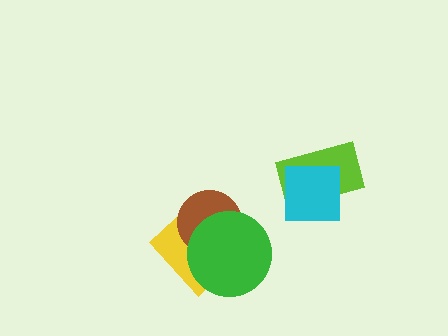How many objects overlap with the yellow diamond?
2 objects overlap with the yellow diamond.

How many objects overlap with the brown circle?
2 objects overlap with the brown circle.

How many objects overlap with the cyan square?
1 object overlaps with the cyan square.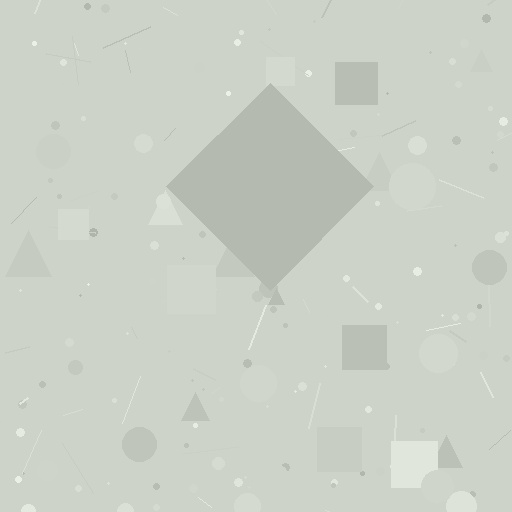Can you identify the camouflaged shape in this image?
The camouflaged shape is a diamond.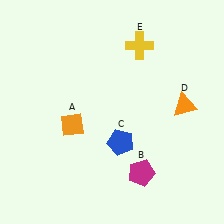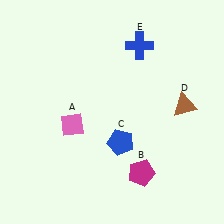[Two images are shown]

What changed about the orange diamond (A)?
In Image 1, A is orange. In Image 2, it changed to pink.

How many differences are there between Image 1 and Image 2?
There are 3 differences between the two images.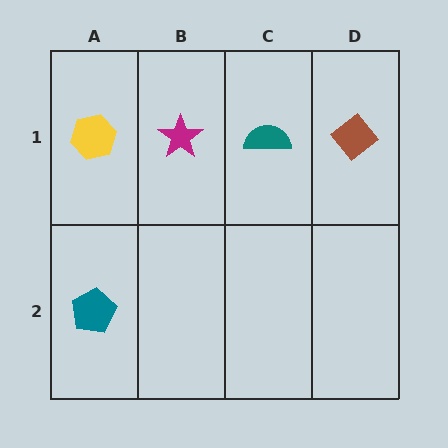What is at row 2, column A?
A teal pentagon.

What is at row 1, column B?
A magenta star.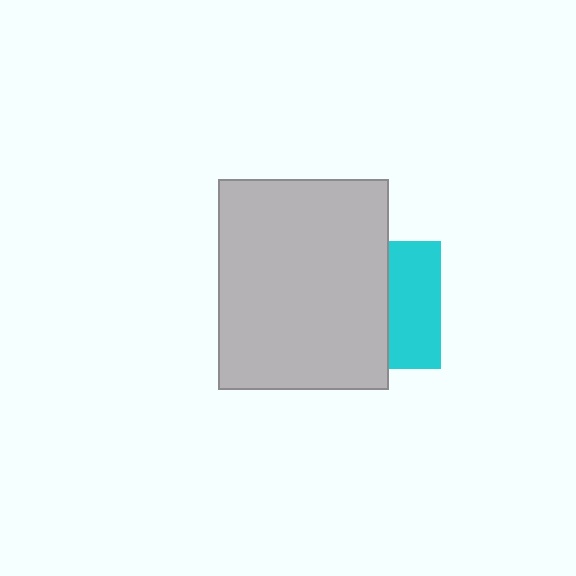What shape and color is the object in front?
The object in front is a light gray rectangle.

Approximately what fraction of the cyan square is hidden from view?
Roughly 59% of the cyan square is hidden behind the light gray rectangle.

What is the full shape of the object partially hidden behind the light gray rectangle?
The partially hidden object is a cyan square.